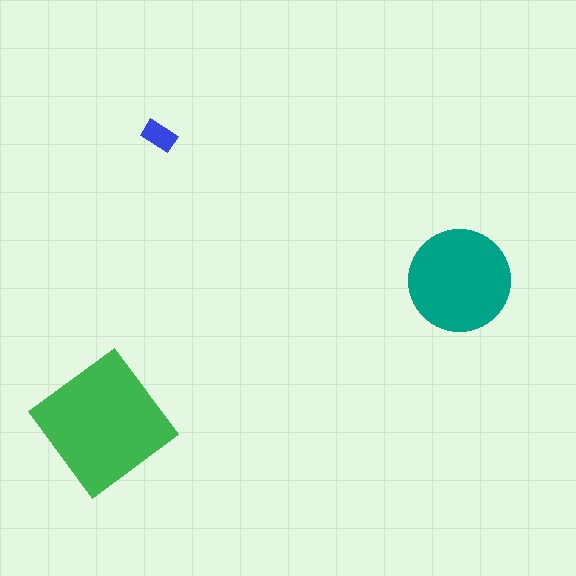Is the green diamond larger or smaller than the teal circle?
Larger.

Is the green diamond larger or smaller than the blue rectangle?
Larger.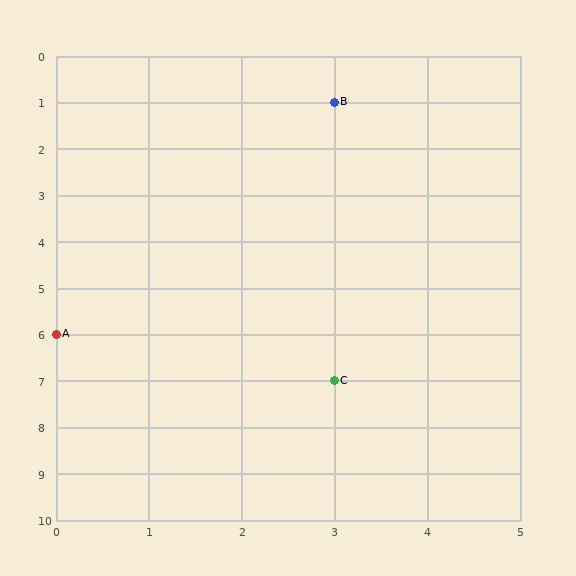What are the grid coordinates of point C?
Point C is at grid coordinates (3, 7).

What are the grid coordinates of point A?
Point A is at grid coordinates (0, 6).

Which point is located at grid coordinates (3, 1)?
Point B is at (3, 1).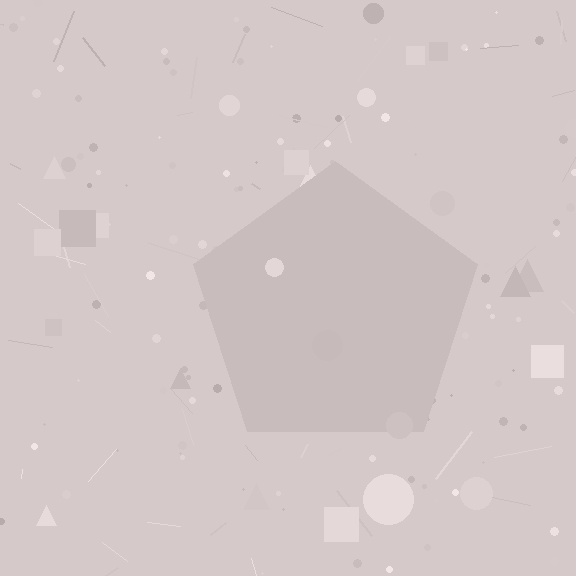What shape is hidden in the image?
A pentagon is hidden in the image.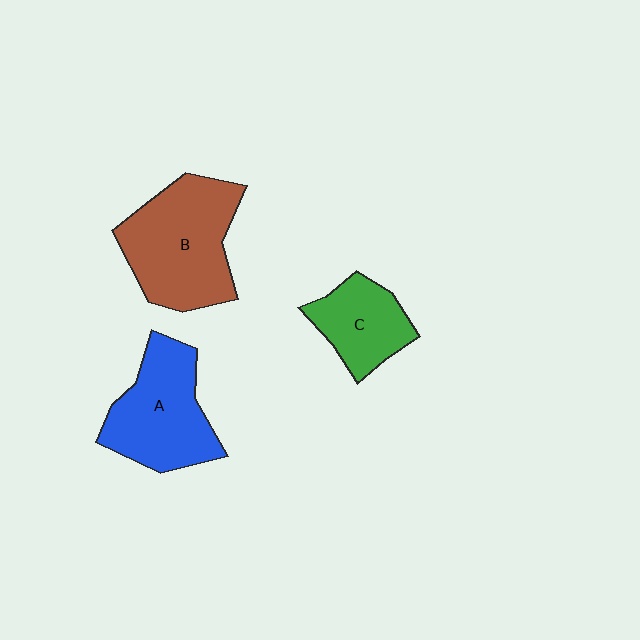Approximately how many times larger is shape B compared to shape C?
Approximately 1.8 times.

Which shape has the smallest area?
Shape C (green).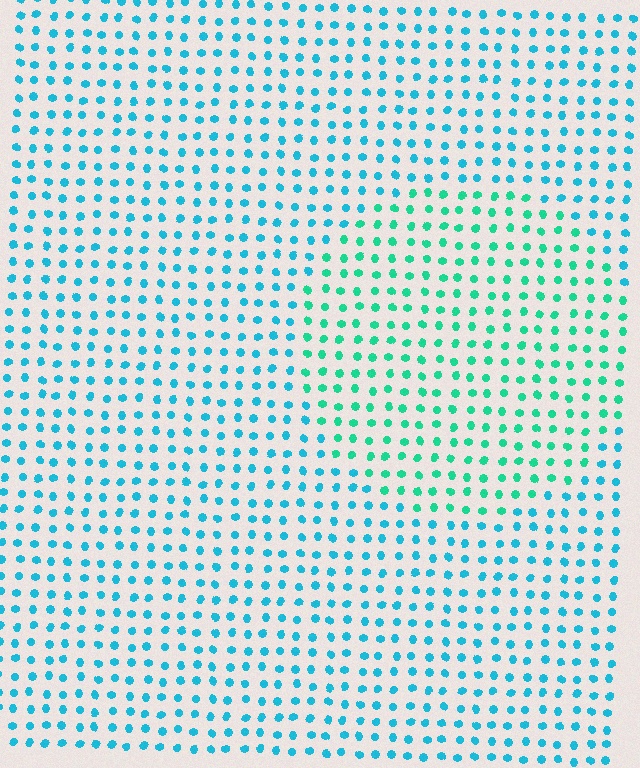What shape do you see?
I see a circle.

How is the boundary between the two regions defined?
The boundary is defined purely by a slight shift in hue (about 32 degrees). Spacing, size, and orientation are identical on both sides.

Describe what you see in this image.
The image is filled with small cyan elements in a uniform arrangement. A circle-shaped region is visible where the elements are tinted to a slightly different hue, forming a subtle color boundary.